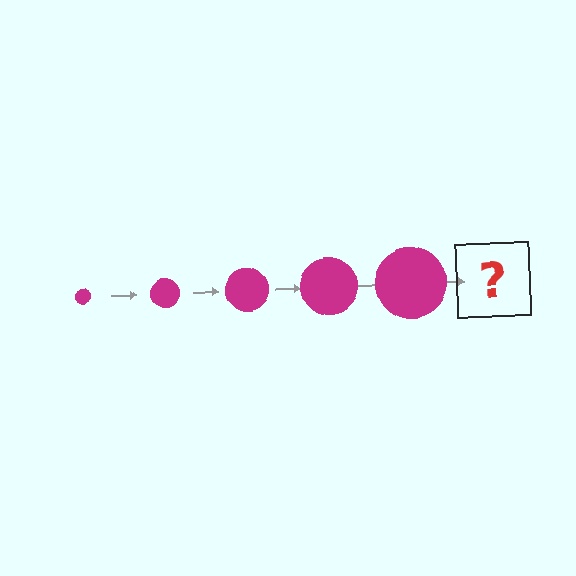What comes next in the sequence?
The next element should be a magenta circle, larger than the previous one.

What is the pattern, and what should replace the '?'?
The pattern is that the circle gets progressively larger each step. The '?' should be a magenta circle, larger than the previous one.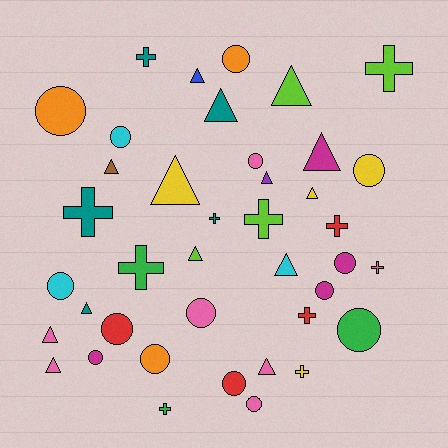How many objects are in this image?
There are 40 objects.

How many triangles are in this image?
There are 14 triangles.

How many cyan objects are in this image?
There are 3 cyan objects.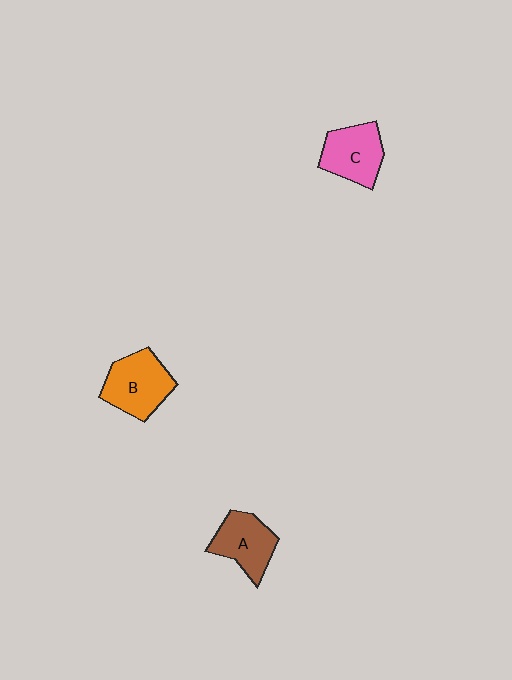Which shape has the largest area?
Shape B (orange).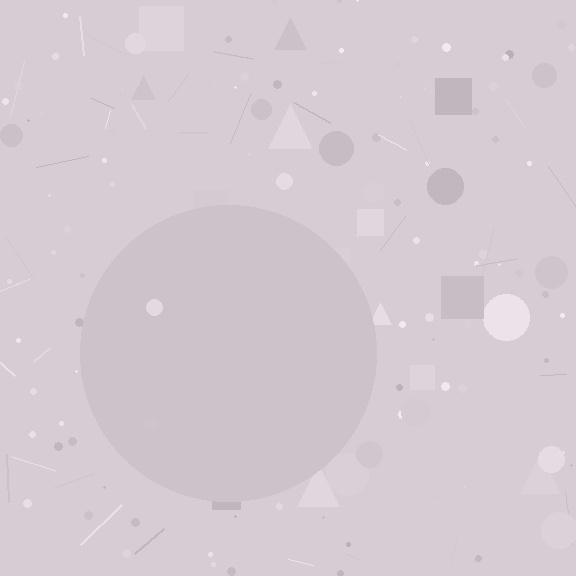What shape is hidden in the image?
A circle is hidden in the image.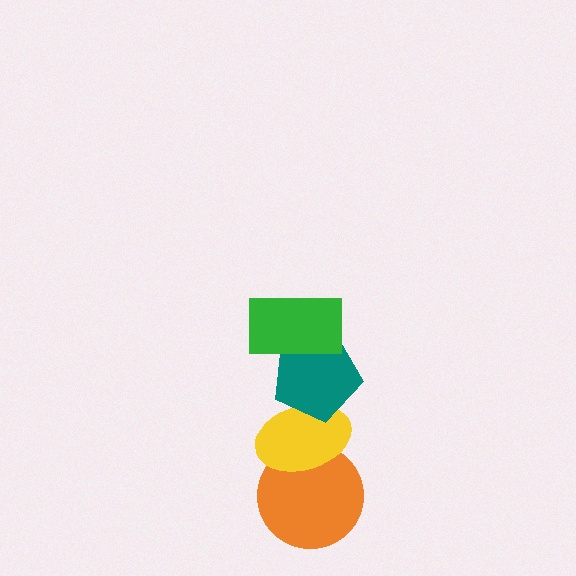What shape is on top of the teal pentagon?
The green rectangle is on top of the teal pentagon.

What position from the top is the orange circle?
The orange circle is 4th from the top.